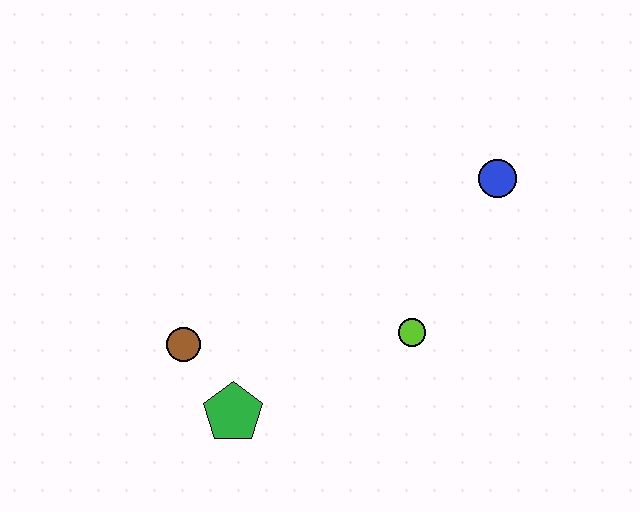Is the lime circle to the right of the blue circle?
No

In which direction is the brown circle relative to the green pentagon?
The brown circle is above the green pentagon.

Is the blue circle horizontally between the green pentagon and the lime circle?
No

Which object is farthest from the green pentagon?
The blue circle is farthest from the green pentagon.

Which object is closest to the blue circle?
The lime circle is closest to the blue circle.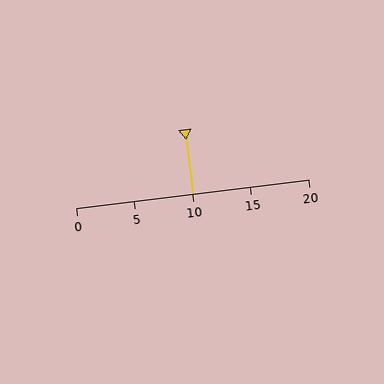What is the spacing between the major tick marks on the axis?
The major ticks are spaced 5 apart.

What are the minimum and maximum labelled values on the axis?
The axis runs from 0 to 20.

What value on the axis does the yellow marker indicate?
The marker indicates approximately 10.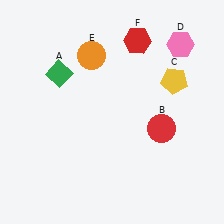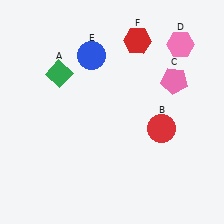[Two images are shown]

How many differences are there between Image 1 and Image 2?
There are 2 differences between the two images.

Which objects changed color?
C changed from yellow to pink. E changed from orange to blue.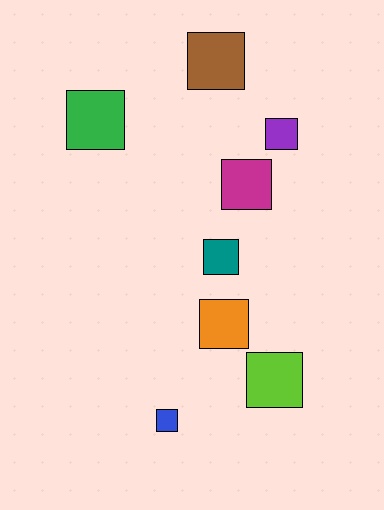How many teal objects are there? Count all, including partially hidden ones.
There is 1 teal object.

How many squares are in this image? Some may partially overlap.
There are 8 squares.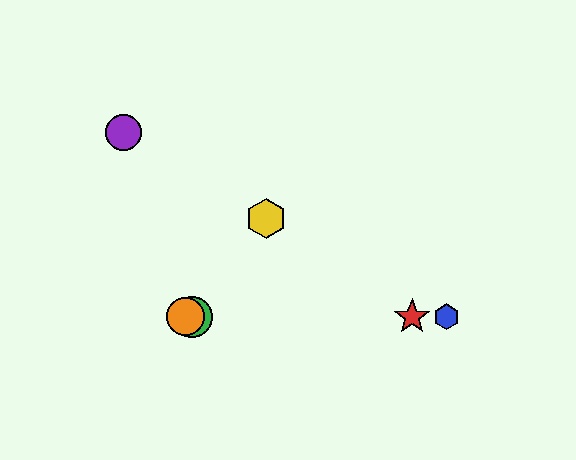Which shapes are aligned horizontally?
The red star, the blue hexagon, the green circle, the orange circle are aligned horizontally.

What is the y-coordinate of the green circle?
The green circle is at y≈317.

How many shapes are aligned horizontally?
4 shapes (the red star, the blue hexagon, the green circle, the orange circle) are aligned horizontally.